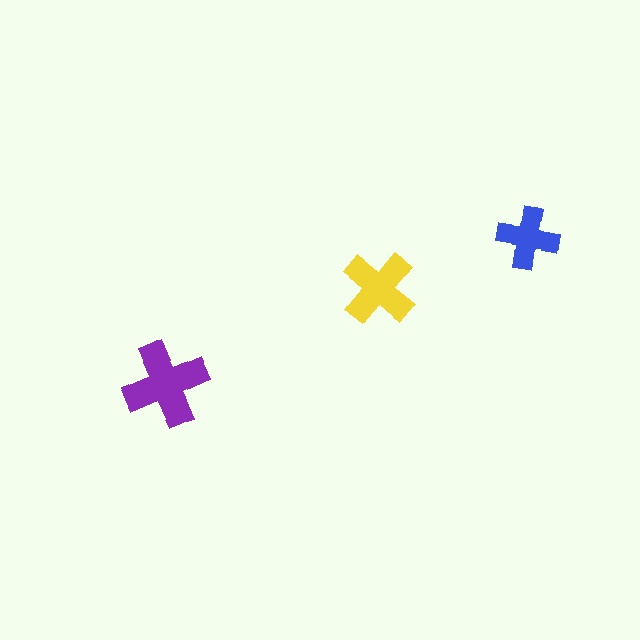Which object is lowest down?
The purple cross is bottommost.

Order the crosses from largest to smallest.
the purple one, the yellow one, the blue one.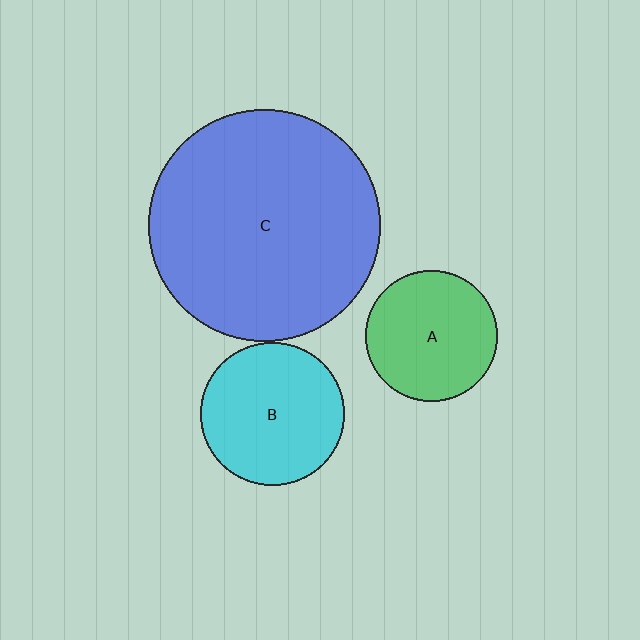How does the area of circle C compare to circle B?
Approximately 2.6 times.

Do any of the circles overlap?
No, none of the circles overlap.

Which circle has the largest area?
Circle C (blue).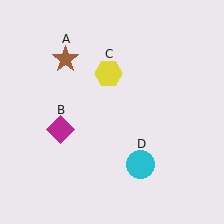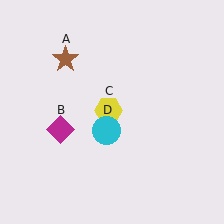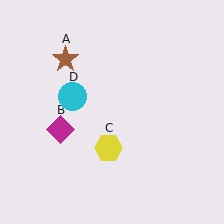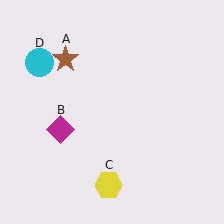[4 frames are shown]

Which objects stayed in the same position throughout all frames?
Brown star (object A) and magenta diamond (object B) remained stationary.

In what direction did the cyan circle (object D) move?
The cyan circle (object D) moved up and to the left.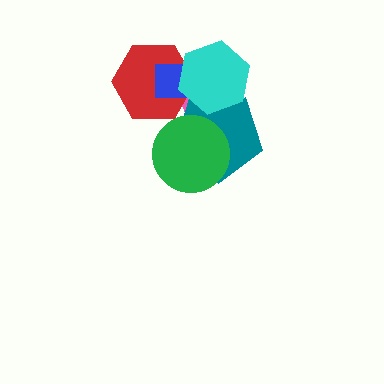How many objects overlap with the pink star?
5 objects overlap with the pink star.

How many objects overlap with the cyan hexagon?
4 objects overlap with the cyan hexagon.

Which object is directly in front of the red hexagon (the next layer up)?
The blue rectangle is directly in front of the red hexagon.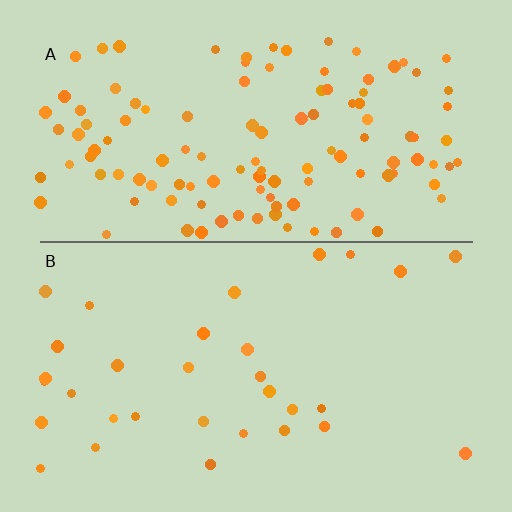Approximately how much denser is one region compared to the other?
Approximately 3.8× — region A over region B.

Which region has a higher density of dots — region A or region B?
A (the top).